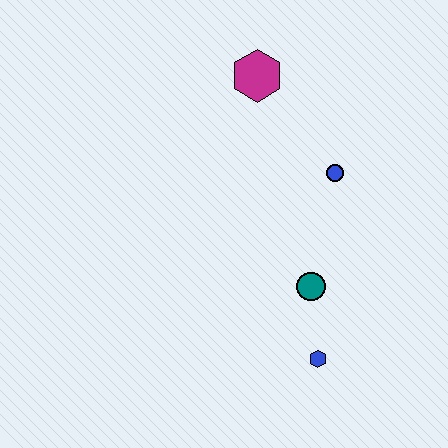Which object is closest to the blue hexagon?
The teal circle is closest to the blue hexagon.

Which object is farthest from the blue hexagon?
The magenta hexagon is farthest from the blue hexagon.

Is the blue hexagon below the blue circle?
Yes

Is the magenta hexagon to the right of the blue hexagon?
No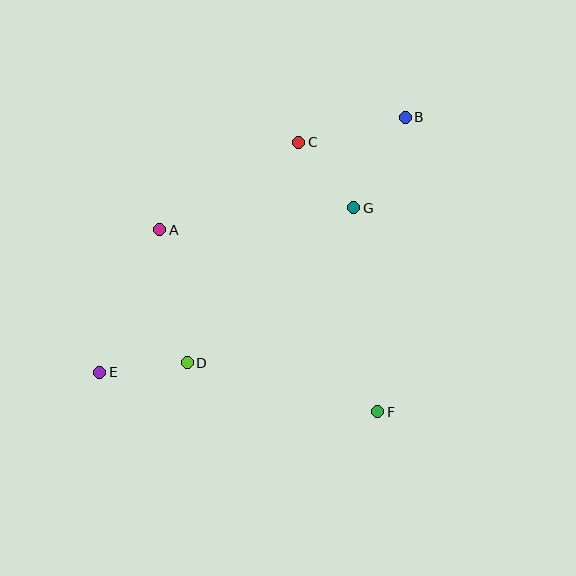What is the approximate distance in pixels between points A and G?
The distance between A and G is approximately 195 pixels.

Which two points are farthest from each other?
Points B and E are farthest from each other.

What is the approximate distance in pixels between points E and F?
The distance between E and F is approximately 281 pixels.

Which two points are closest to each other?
Points C and G are closest to each other.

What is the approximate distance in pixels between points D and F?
The distance between D and F is approximately 197 pixels.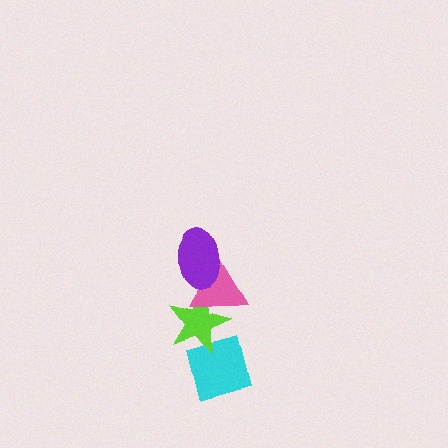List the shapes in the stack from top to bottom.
From top to bottom: the purple ellipse, the pink triangle, the lime star, the cyan square.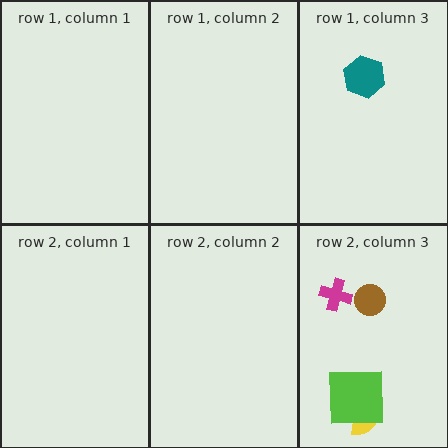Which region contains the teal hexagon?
The row 1, column 3 region.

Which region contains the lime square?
The row 2, column 3 region.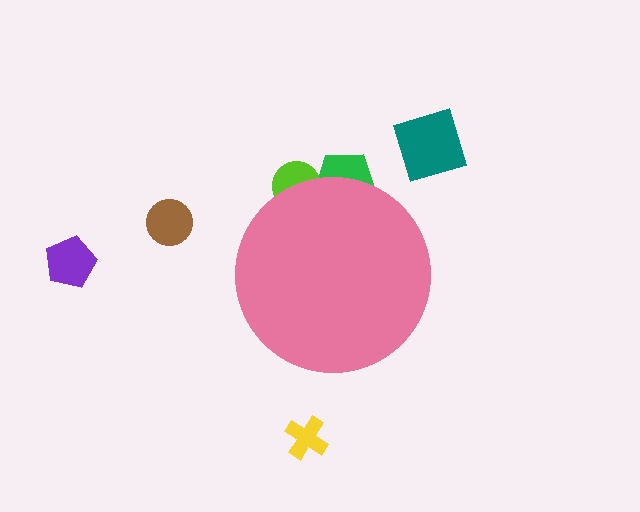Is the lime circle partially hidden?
Yes, the lime circle is partially hidden behind the pink circle.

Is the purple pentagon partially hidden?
No, the purple pentagon is fully visible.